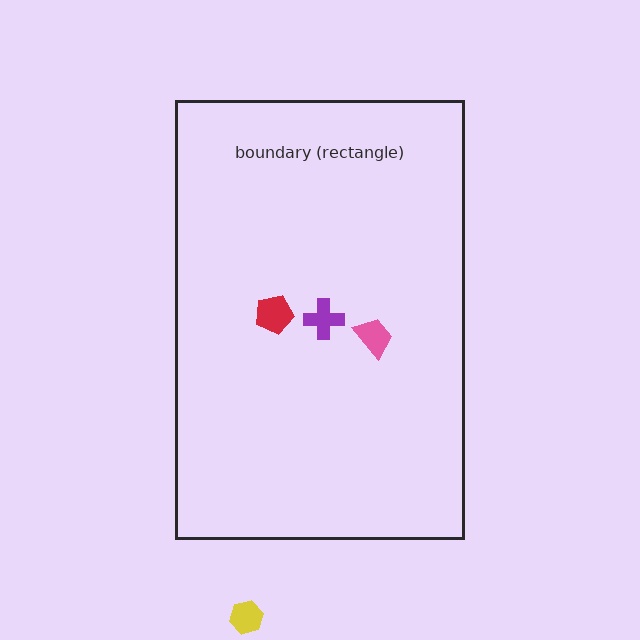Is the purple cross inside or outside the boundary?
Inside.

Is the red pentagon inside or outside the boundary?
Inside.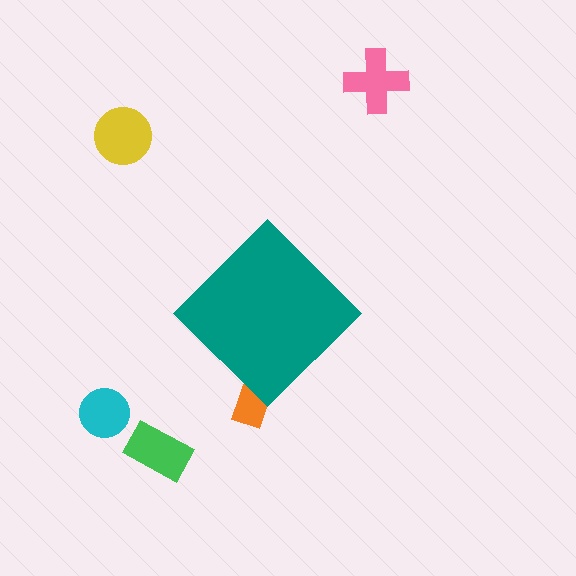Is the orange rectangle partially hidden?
Yes, the orange rectangle is partially hidden behind the teal diamond.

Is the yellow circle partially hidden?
No, the yellow circle is fully visible.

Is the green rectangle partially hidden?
No, the green rectangle is fully visible.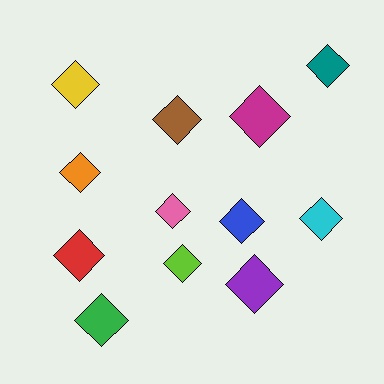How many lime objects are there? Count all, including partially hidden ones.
There is 1 lime object.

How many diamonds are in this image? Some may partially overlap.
There are 12 diamonds.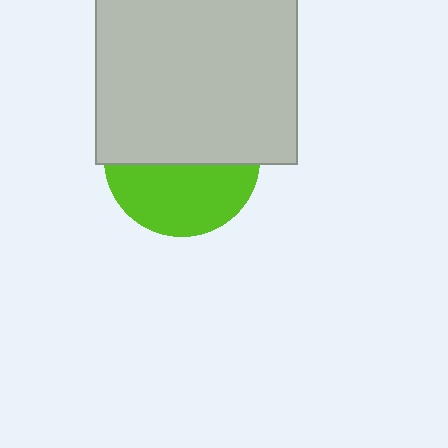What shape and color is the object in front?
The object in front is a light gray square.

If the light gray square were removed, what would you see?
You would see the complete lime circle.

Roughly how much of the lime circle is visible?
A small part of it is visible (roughly 45%).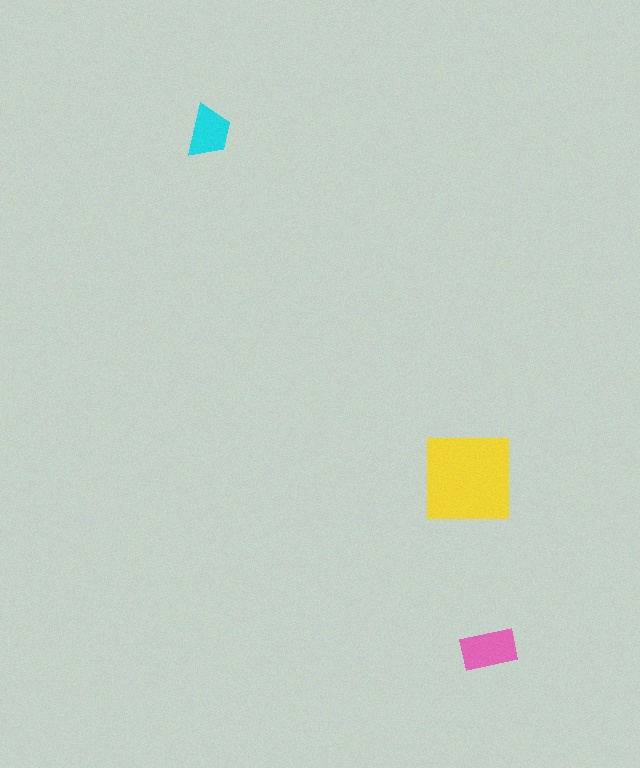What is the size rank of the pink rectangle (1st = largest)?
2nd.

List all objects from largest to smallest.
The yellow square, the pink rectangle, the cyan trapezoid.